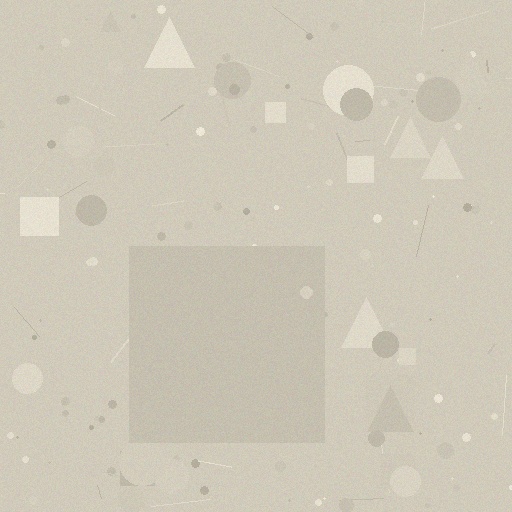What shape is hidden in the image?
A square is hidden in the image.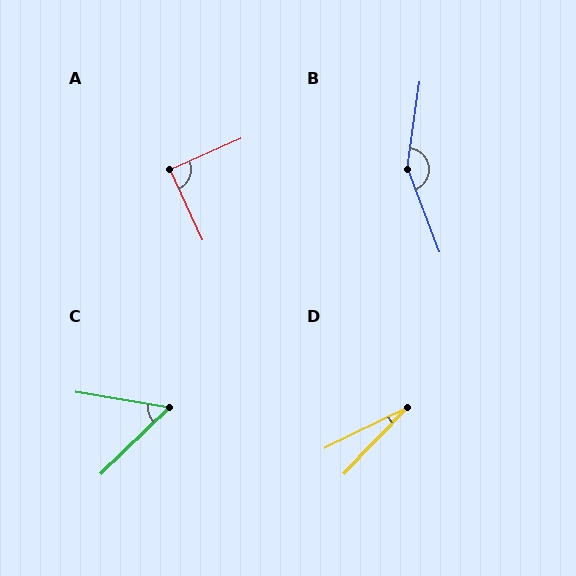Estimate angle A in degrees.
Approximately 89 degrees.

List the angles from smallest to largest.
D (20°), C (54°), A (89°), B (151°).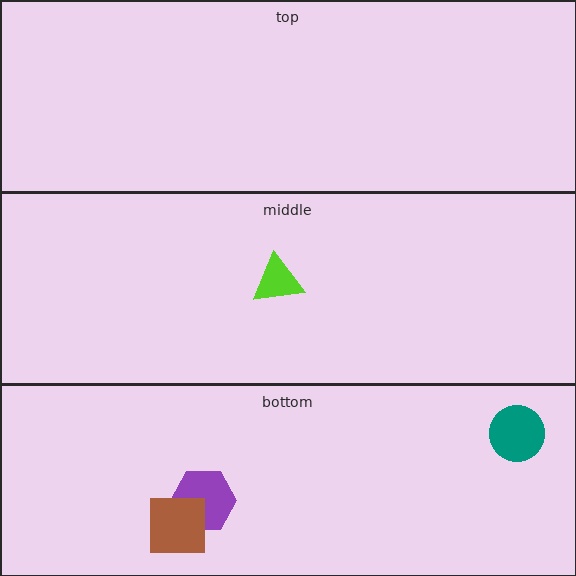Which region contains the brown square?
The bottom region.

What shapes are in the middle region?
The lime triangle.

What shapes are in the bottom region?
The teal circle, the purple hexagon, the brown square.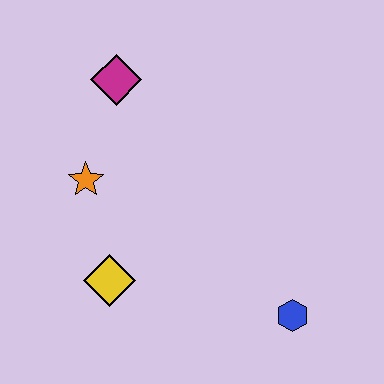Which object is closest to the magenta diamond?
The orange star is closest to the magenta diamond.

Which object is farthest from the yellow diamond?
The magenta diamond is farthest from the yellow diamond.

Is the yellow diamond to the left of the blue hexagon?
Yes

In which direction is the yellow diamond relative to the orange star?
The yellow diamond is below the orange star.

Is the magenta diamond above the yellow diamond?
Yes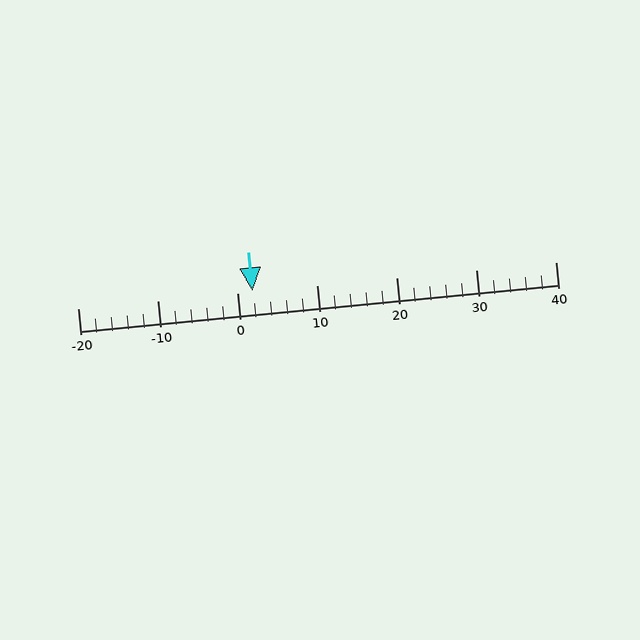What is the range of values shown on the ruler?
The ruler shows values from -20 to 40.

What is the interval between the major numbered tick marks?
The major tick marks are spaced 10 units apart.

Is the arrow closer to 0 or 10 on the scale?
The arrow is closer to 0.